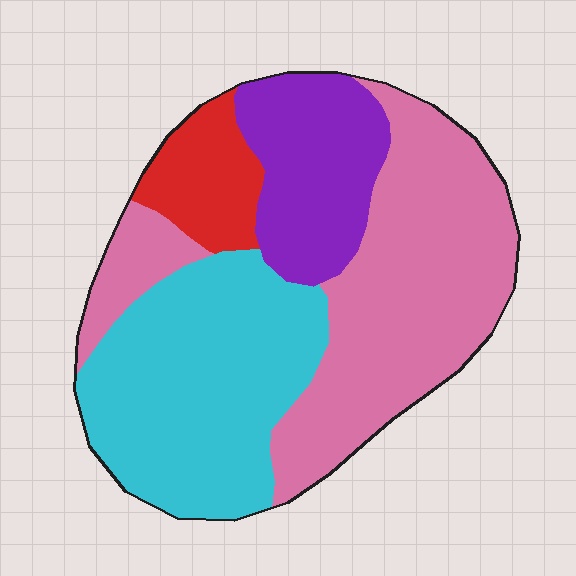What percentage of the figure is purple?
Purple covers 17% of the figure.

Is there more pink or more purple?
Pink.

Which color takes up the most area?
Pink, at roughly 40%.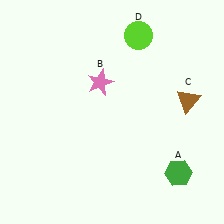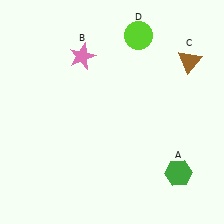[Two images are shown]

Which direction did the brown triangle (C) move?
The brown triangle (C) moved up.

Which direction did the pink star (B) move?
The pink star (B) moved up.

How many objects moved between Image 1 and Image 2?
2 objects moved between the two images.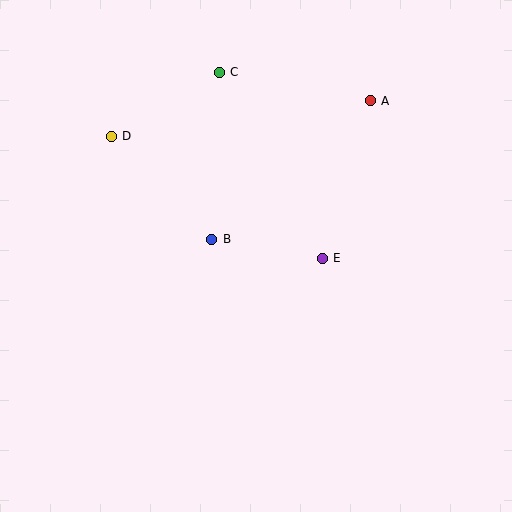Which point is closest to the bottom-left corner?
Point B is closest to the bottom-left corner.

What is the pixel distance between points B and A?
The distance between B and A is 211 pixels.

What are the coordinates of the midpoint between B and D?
The midpoint between B and D is at (161, 188).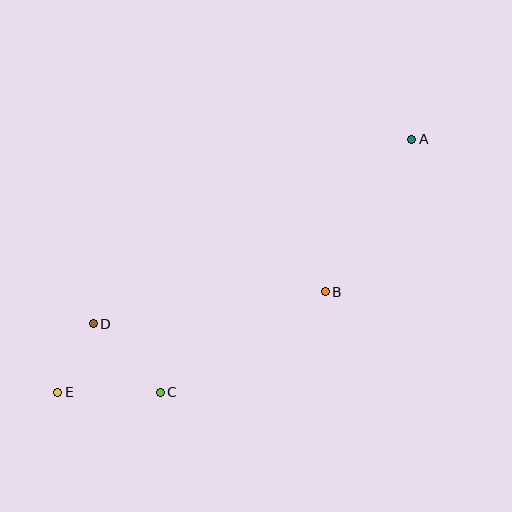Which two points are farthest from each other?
Points A and E are farthest from each other.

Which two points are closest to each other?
Points D and E are closest to each other.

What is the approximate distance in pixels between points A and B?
The distance between A and B is approximately 176 pixels.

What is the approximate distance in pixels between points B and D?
The distance between B and D is approximately 234 pixels.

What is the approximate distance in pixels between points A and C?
The distance between A and C is approximately 357 pixels.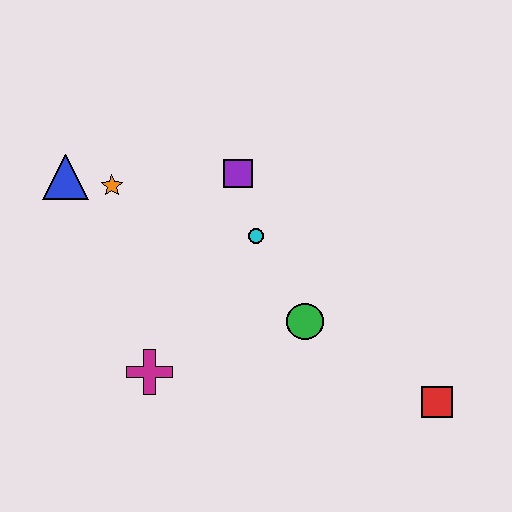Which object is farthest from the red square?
The blue triangle is farthest from the red square.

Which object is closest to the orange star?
The blue triangle is closest to the orange star.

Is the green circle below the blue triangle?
Yes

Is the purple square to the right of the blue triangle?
Yes